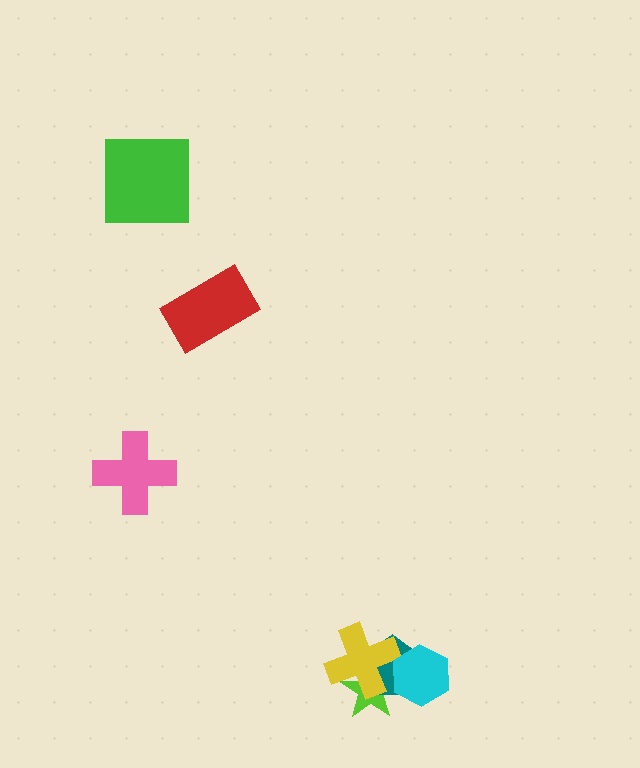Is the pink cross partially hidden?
No, no other shape covers it.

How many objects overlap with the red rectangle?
0 objects overlap with the red rectangle.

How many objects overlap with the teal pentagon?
3 objects overlap with the teal pentagon.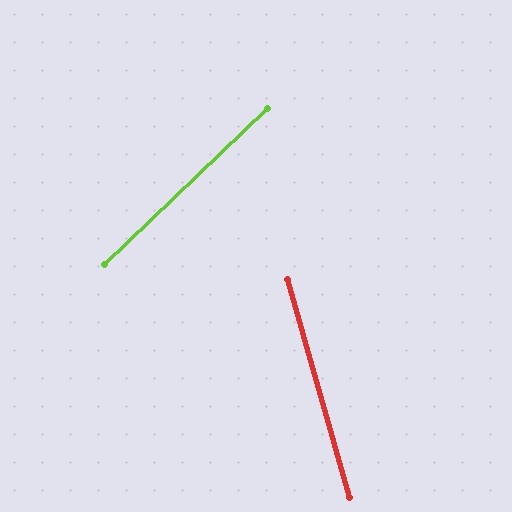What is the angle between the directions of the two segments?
Approximately 62 degrees.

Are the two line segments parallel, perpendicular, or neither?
Neither parallel nor perpendicular — they differ by about 62°.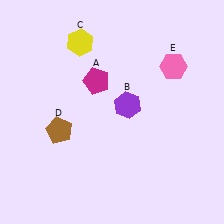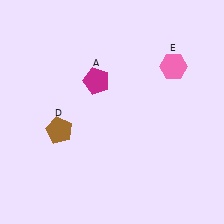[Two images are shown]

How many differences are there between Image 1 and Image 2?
There are 2 differences between the two images.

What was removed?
The yellow hexagon (C), the purple hexagon (B) were removed in Image 2.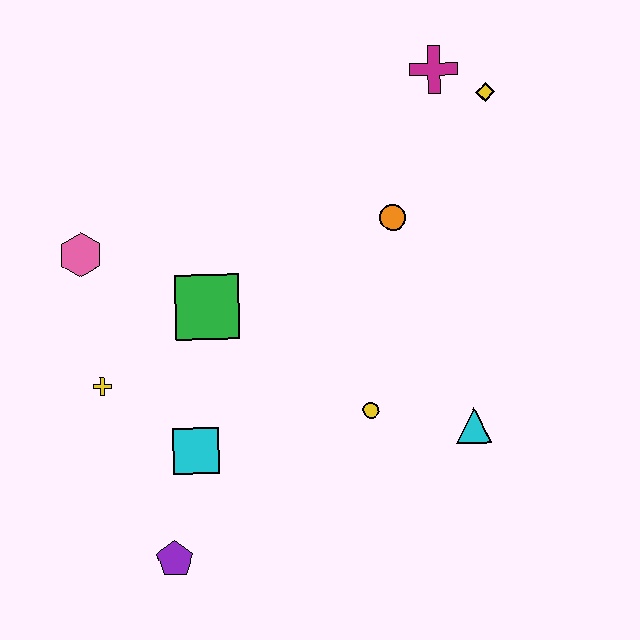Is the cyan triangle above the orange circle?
No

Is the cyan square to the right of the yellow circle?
No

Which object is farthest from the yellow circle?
The magenta cross is farthest from the yellow circle.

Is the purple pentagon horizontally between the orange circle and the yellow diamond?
No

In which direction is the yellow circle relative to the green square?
The yellow circle is to the right of the green square.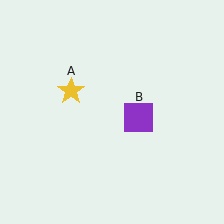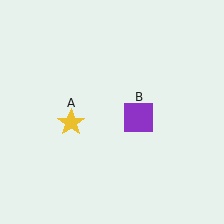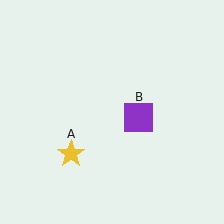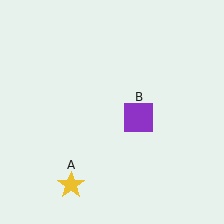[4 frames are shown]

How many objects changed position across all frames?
1 object changed position: yellow star (object A).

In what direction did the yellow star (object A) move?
The yellow star (object A) moved down.